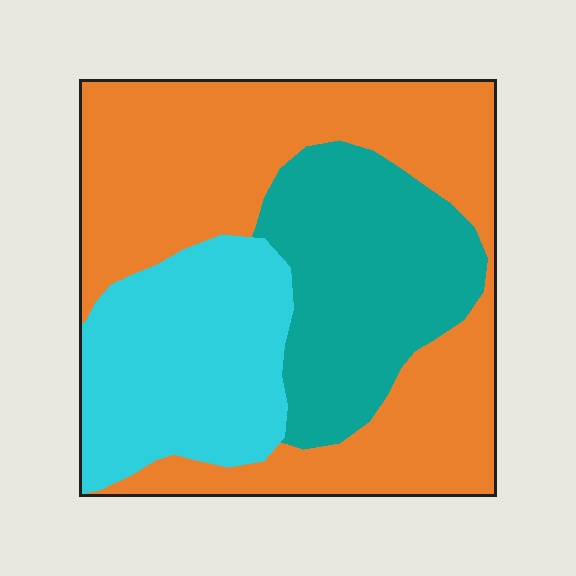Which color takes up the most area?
Orange, at roughly 50%.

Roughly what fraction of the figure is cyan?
Cyan covers around 25% of the figure.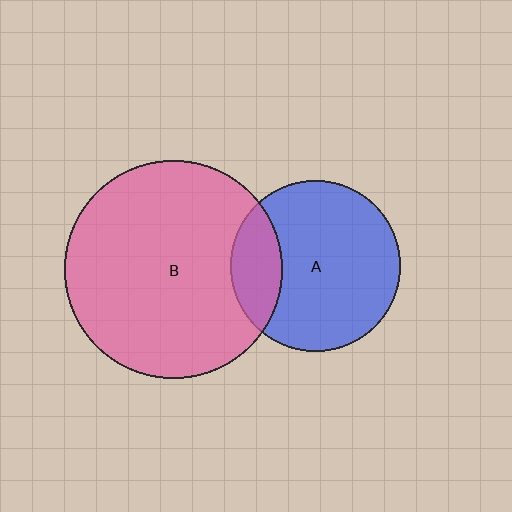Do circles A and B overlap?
Yes.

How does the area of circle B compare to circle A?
Approximately 1.6 times.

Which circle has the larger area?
Circle B (pink).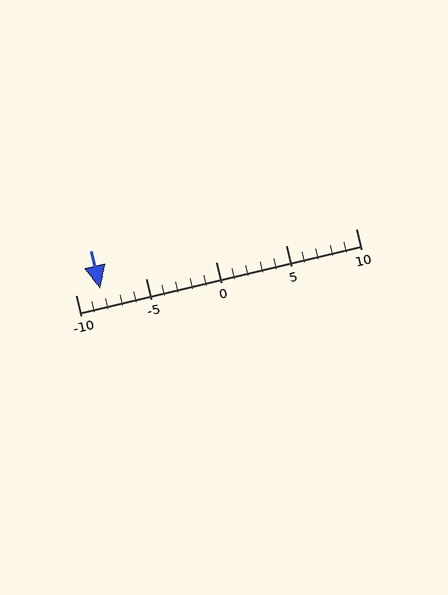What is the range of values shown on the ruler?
The ruler shows values from -10 to 10.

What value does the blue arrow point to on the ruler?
The blue arrow points to approximately -8.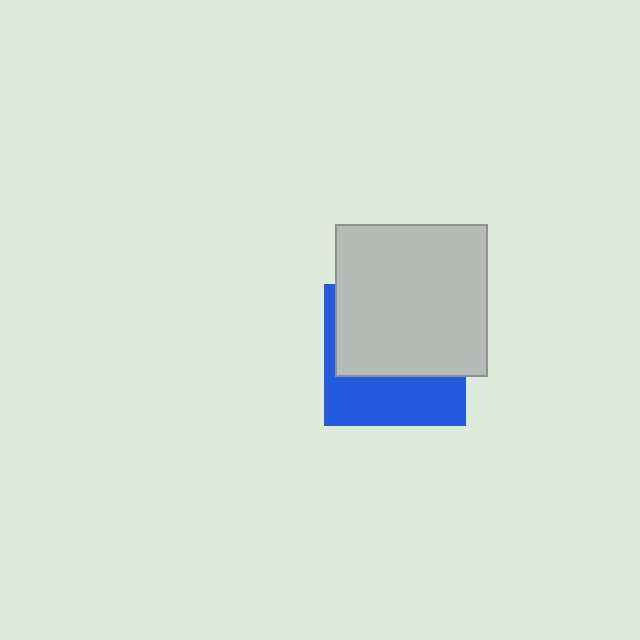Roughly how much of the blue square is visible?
A small part of it is visible (roughly 39%).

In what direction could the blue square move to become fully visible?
The blue square could move down. That would shift it out from behind the light gray square entirely.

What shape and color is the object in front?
The object in front is a light gray square.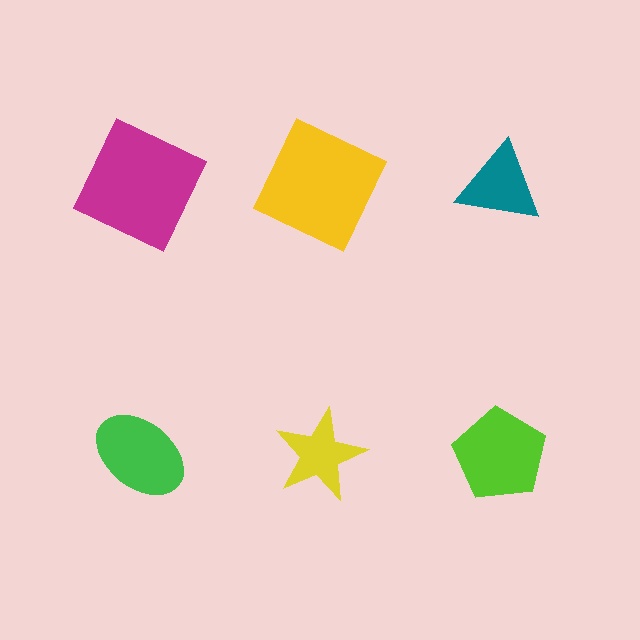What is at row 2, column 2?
A yellow star.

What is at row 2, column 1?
A green ellipse.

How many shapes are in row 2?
3 shapes.